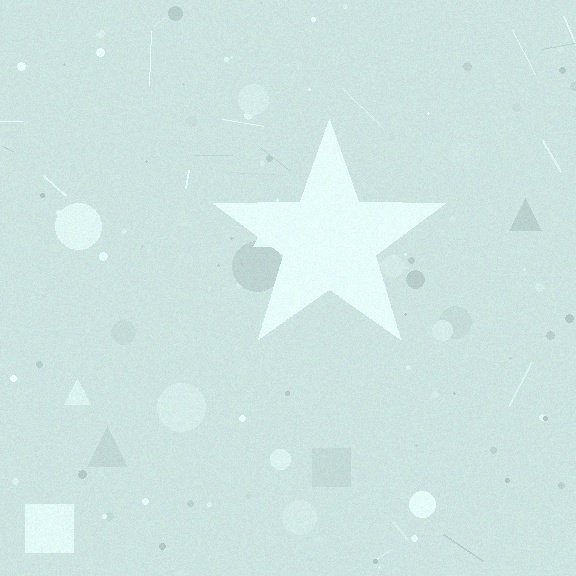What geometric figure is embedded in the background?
A star is embedded in the background.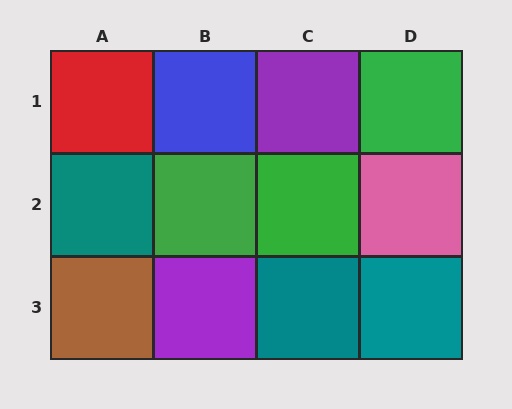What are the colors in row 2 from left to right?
Teal, green, green, pink.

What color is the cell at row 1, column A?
Red.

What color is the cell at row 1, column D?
Green.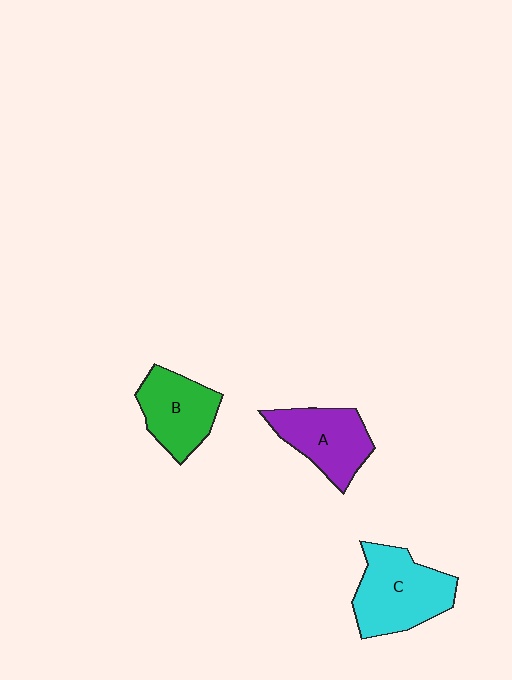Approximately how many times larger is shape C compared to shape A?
Approximately 1.3 times.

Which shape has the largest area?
Shape C (cyan).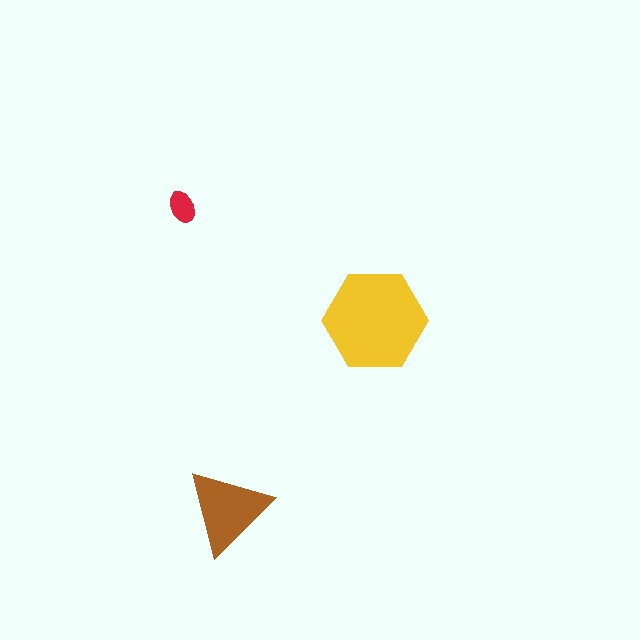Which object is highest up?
The red ellipse is topmost.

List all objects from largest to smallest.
The yellow hexagon, the brown triangle, the red ellipse.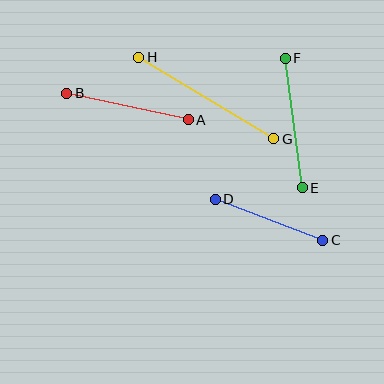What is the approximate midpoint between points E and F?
The midpoint is at approximately (294, 123) pixels.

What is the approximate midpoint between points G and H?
The midpoint is at approximately (206, 98) pixels.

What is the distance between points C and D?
The distance is approximately 115 pixels.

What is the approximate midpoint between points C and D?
The midpoint is at approximately (269, 220) pixels.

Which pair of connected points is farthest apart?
Points G and H are farthest apart.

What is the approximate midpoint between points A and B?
The midpoint is at approximately (128, 106) pixels.